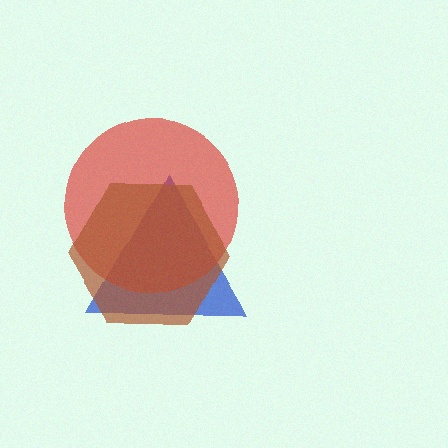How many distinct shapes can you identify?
There are 3 distinct shapes: a blue triangle, a red circle, a brown hexagon.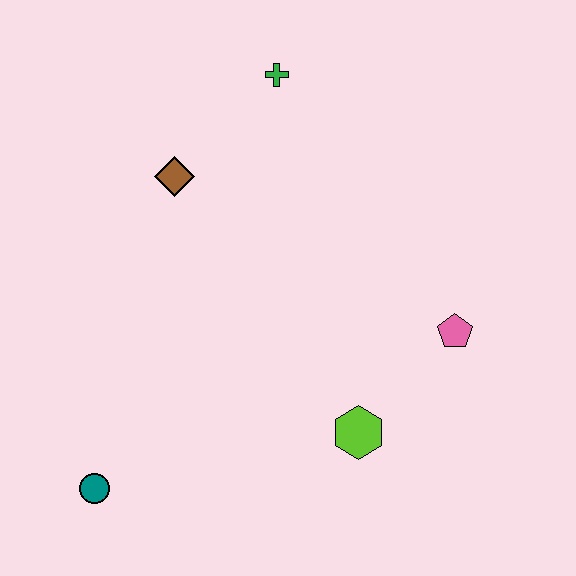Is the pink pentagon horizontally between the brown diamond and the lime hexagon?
No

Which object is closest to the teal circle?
The lime hexagon is closest to the teal circle.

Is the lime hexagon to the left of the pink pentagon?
Yes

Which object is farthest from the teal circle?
The green cross is farthest from the teal circle.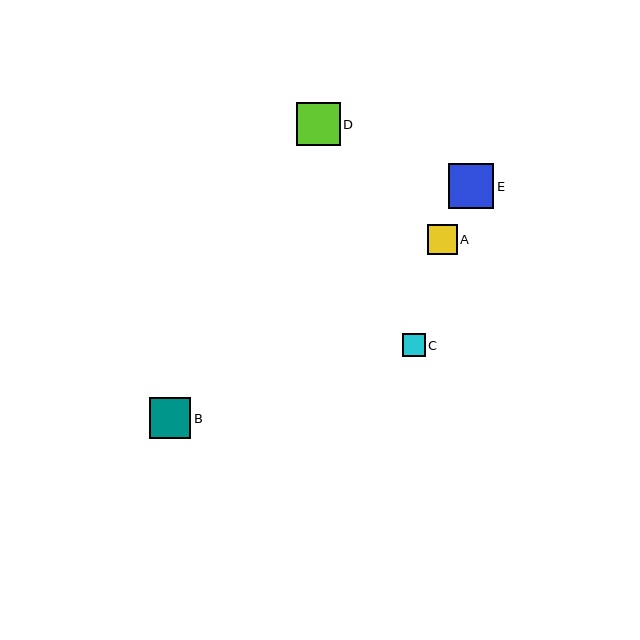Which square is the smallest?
Square C is the smallest with a size of approximately 23 pixels.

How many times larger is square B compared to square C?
Square B is approximately 1.8 times the size of square C.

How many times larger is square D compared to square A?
Square D is approximately 1.4 times the size of square A.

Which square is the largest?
Square E is the largest with a size of approximately 46 pixels.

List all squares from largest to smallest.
From largest to smallest: E, D, B, A, C.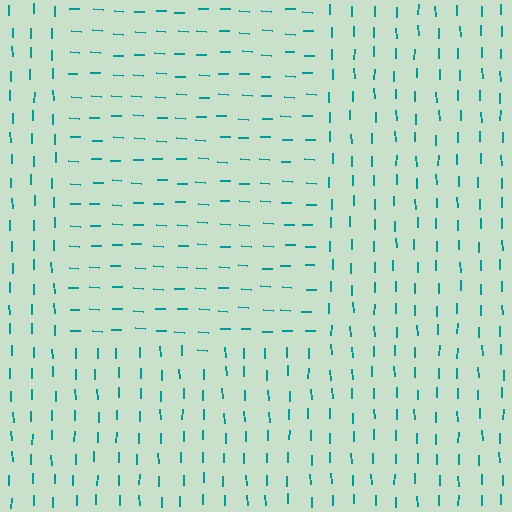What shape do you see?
I see a rectangle.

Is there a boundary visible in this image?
Yes, there is a texture boundary formed by a change in line orientation.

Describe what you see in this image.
The image is filled with small teal line segments. A rectangle region in the image has lines oriented differently from the surrounding lines, creating a visible texture boundary.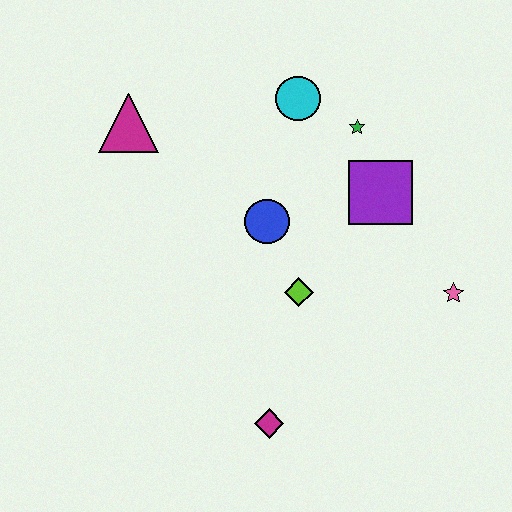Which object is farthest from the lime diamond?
The magenta triangle is farthest from the lime diamond.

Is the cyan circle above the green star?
Yes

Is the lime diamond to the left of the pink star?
Yes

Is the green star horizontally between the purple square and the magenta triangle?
Yes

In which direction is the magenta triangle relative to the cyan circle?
The magenta triangle is to the left of the cyan circle.